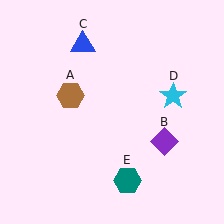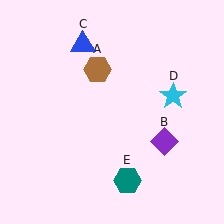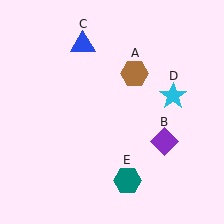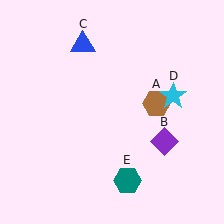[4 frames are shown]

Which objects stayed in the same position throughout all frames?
Purple diamond (object B) and blue triangle (object C) and cyan star (object D) and teal hexagon (object E) remained stationary.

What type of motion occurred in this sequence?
The brown hexagon (object A) rotated clockwise around the center of the scene.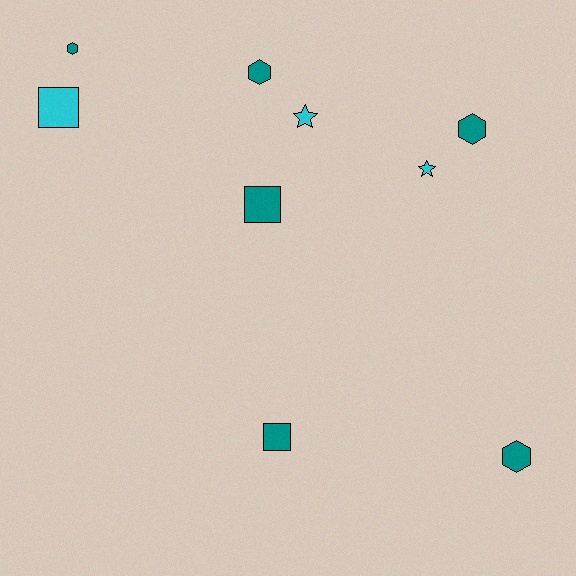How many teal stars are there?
There are no teal stars.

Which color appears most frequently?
Teal, with 6 objects.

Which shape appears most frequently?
Hexagon, with 4 objects.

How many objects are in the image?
There are 9 objects.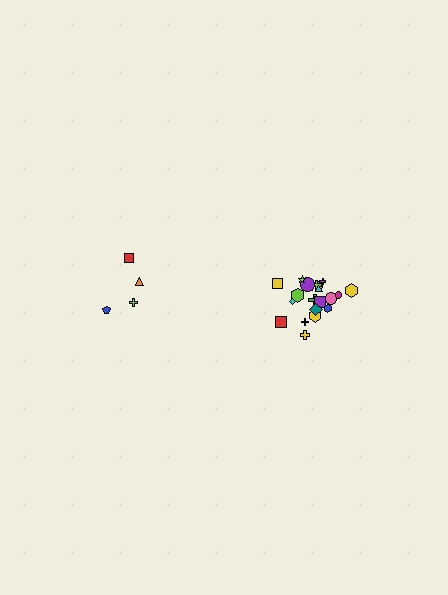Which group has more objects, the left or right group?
The right group.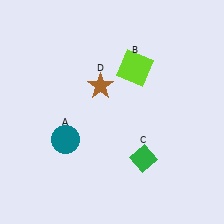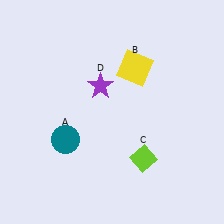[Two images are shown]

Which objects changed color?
B changed from lime to yellow. C changed from green to lime. D changed from brown to purple.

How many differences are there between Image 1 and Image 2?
There are 3 differences between the two images.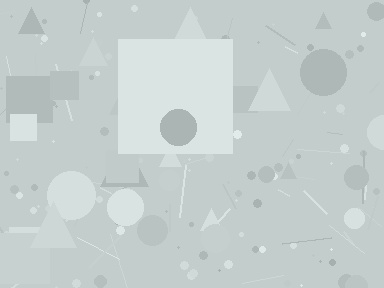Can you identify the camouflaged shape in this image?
The camouflaged shape is a square.